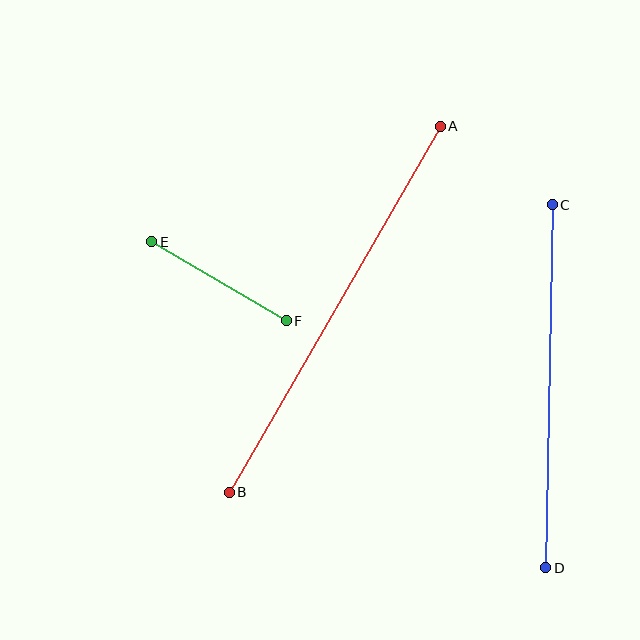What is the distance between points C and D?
The distance is approximately 363 pixels.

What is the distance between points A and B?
The distance is approximately 422 pixels.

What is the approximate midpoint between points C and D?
The midpoint is at approximately (549, 386) pixels.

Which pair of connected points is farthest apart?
Points A and B are farthest apart.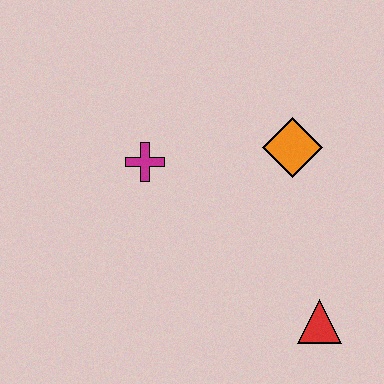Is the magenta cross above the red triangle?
Yes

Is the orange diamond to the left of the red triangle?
Yes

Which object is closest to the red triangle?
The orange diamond is closest to the red triangle.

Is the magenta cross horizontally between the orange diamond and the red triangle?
No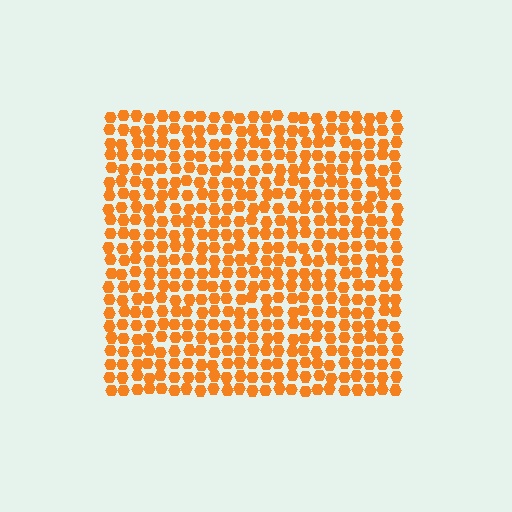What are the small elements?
The small elements are hexagons.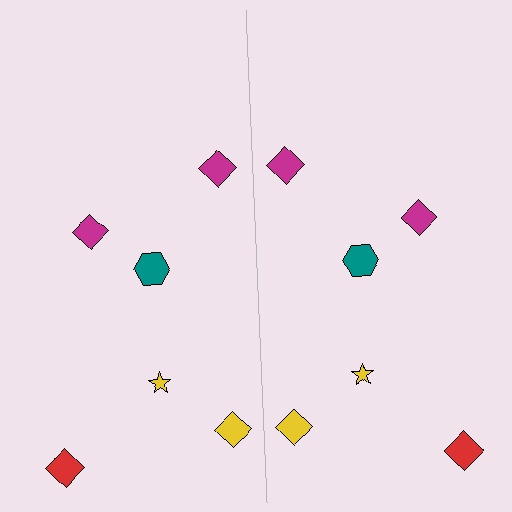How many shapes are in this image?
There are 12 shapes in this image.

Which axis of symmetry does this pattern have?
The pattern has a vertical axis of symmetry running through the center of the image.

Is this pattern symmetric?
Yes, this pattern has bilateral (reflection) symmetry.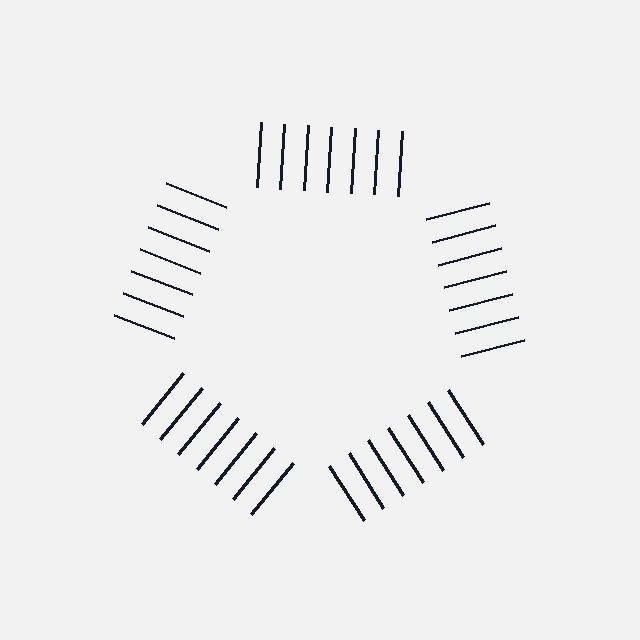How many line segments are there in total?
35 — 7 along each of the 5 edges.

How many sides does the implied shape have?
5 sides — the line-ends trace a pentagon.